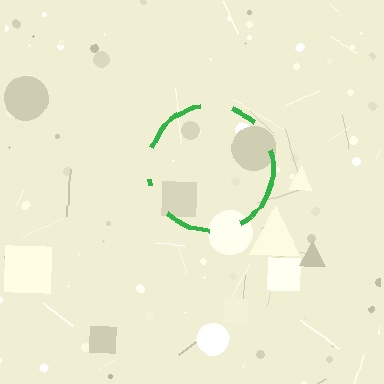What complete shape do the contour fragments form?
The contour fragments form a circle.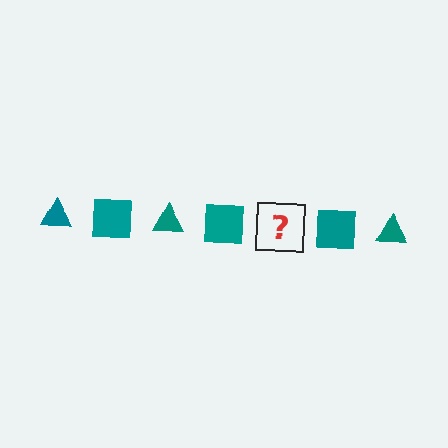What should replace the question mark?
The question mark should be replaced with a teal triangle.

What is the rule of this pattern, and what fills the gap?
The rule is that the pattern cycles through triangle, square shapes in teal. The gap should be filled with a teal triangle.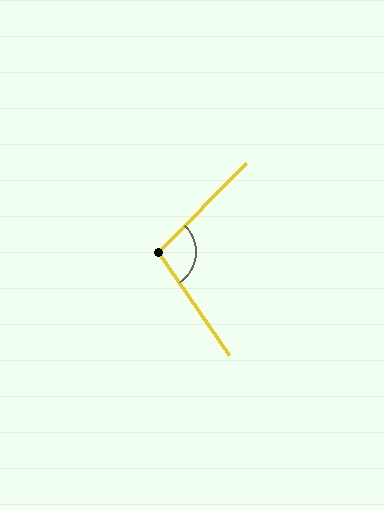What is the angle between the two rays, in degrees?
Approximately 100 degrees.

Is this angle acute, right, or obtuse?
It is obtuse.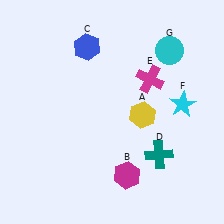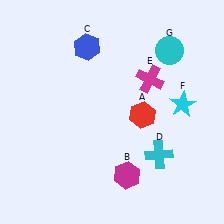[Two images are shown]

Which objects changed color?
A changed from yellow to red. D changed from teal to cyan.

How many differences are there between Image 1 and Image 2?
There are 2 differences between the two images.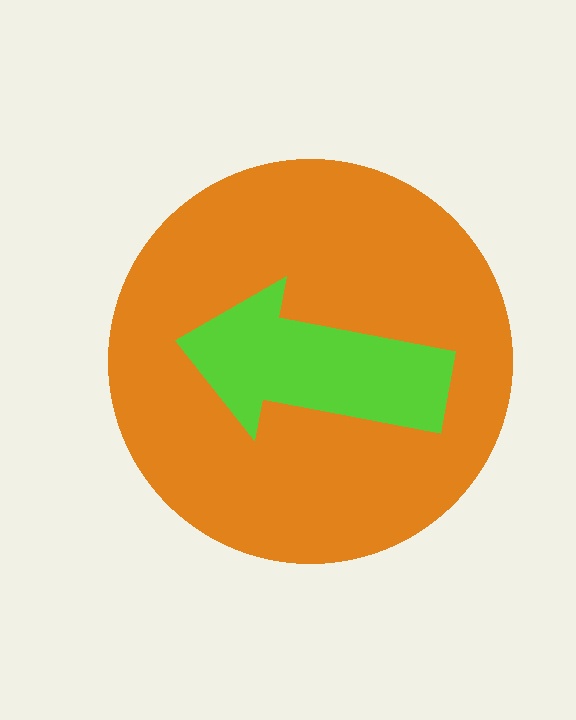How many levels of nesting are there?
2.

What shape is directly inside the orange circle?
The lime arrow.